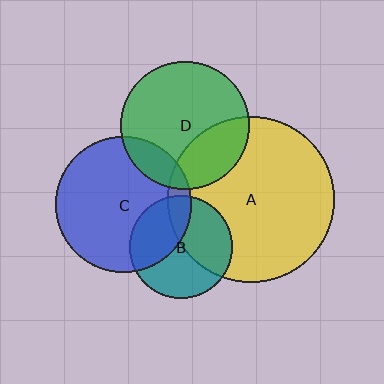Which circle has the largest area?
Circle A (yellow).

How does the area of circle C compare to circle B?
Approximately 1.7 times.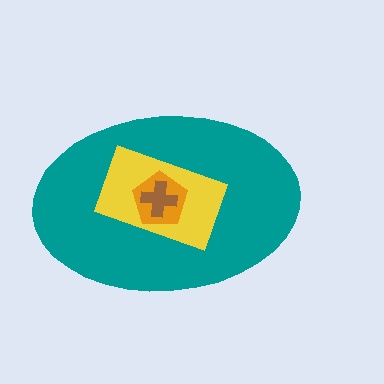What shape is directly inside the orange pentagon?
The brown cross.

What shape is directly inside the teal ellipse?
The yellow rectangle.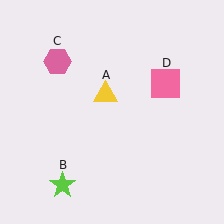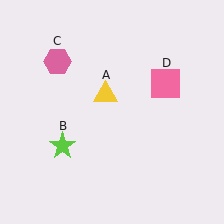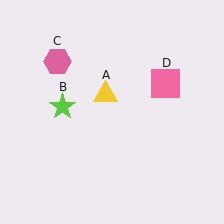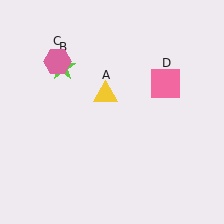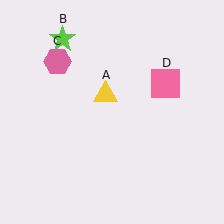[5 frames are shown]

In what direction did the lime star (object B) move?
The lime star (object B) moved up.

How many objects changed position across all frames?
1 object changed position: lime star (object B).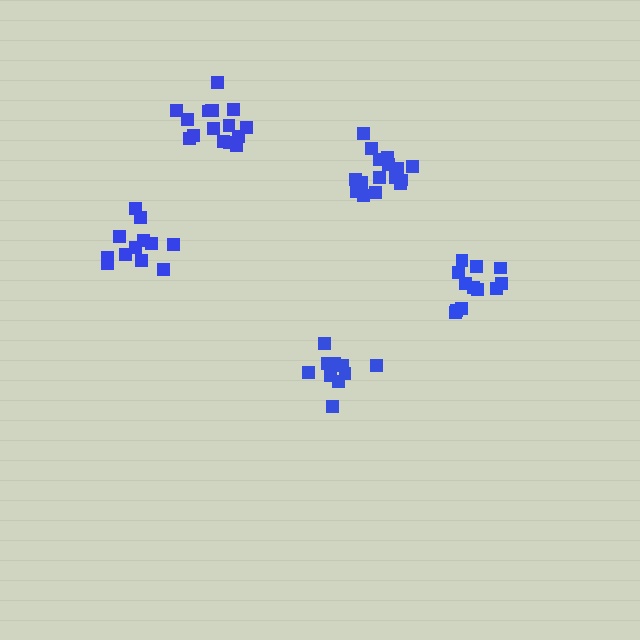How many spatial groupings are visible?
There are 5 spatial groupings.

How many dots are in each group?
Group 1: 11 dots, Group 2: 16 dots, Group 3: 12 dots, Group 4: 16 dots, Group 5: 12 dots (67 total).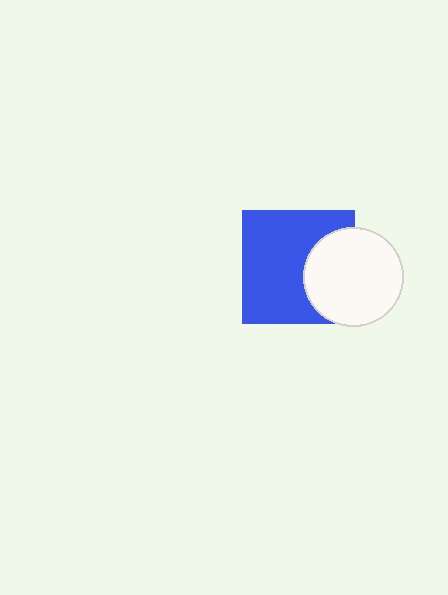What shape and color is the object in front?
The object in front is a white circle.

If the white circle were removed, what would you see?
You would see the complete blue square.